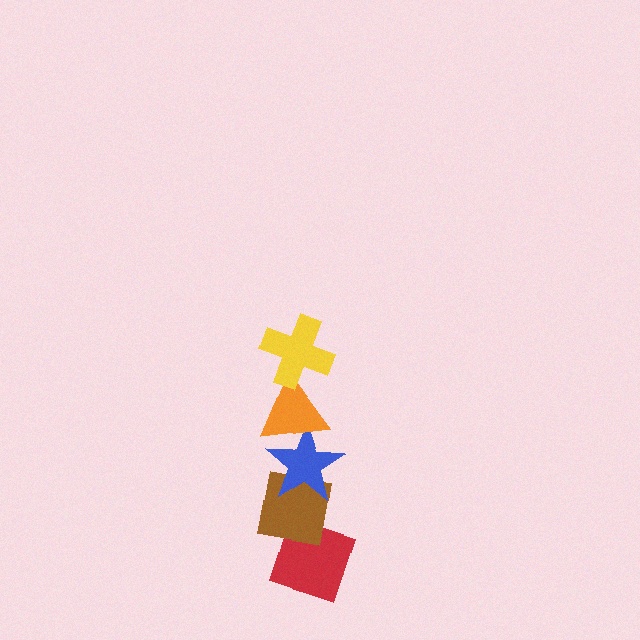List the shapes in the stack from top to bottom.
From top to bottom: the yellow cross, the orange triangle, the blue star, the brown square, the red diamond.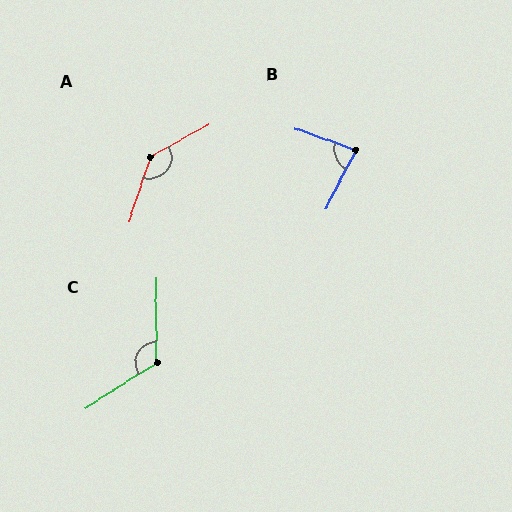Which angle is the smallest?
B, at approximately 83 degrees.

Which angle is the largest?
A, at approximately 138 degrees.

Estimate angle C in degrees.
Approximately 122 degrees.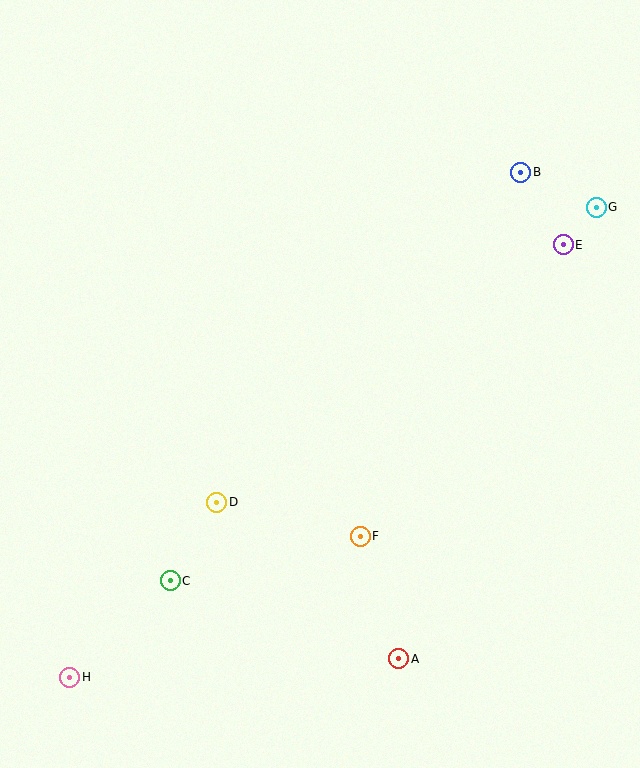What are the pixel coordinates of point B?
Point B is at (520, 172).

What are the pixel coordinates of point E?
Point E is at (563, 245).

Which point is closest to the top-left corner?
Point D is closest to the top-left corner.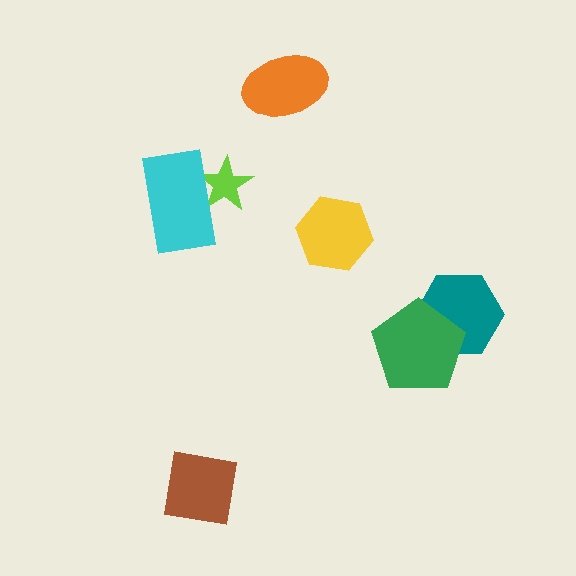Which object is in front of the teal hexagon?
The green pentagon is in front of the teal hexagon.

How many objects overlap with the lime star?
1 object overlaps with the lime star.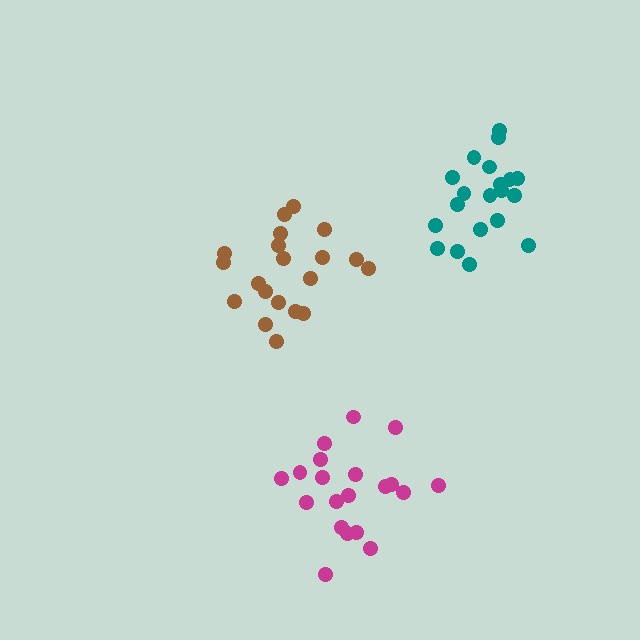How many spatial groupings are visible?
There are 3 spatial groupings.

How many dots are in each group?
Group 1: 20 dots, Group 2: 20 dots, Group 3: 20 dots (60 total).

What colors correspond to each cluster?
The clusters are colored: brown, teal, magenta.